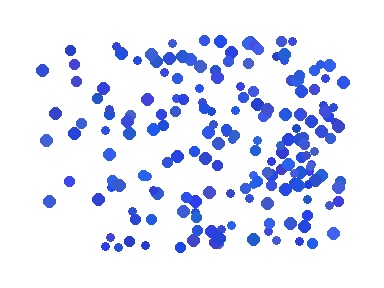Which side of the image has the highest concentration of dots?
The right.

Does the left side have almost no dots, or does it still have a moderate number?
Still a moderate number, just noticeably fewer than the right.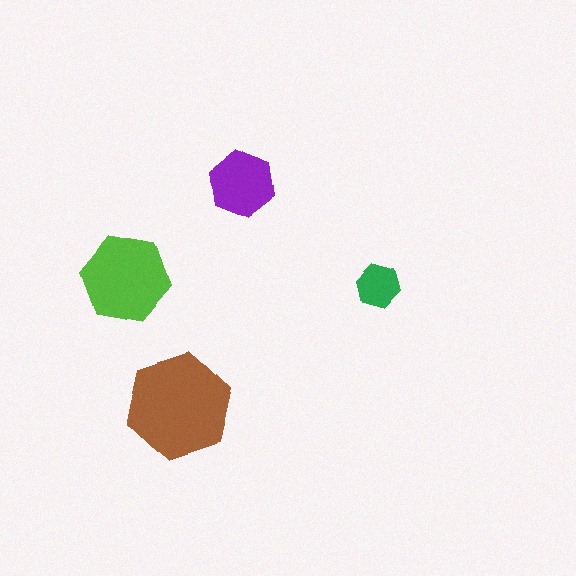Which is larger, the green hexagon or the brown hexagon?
The brown one.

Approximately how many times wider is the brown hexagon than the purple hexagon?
About 1.5 times wider.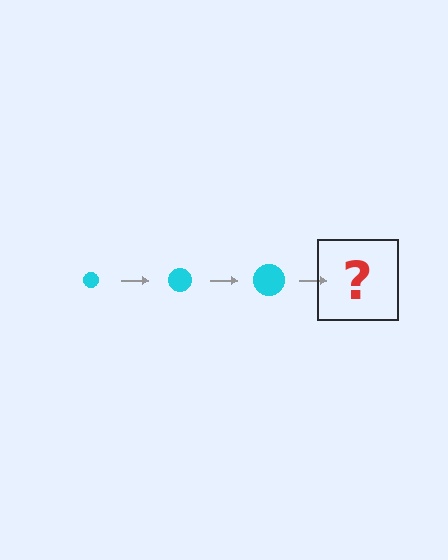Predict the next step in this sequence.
The next step is a cyan circle, larger than the previous one.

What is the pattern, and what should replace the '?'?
The pattern is that the circle gets progressively larger each step. The '?' should be a cyan circle, larger than the previous one.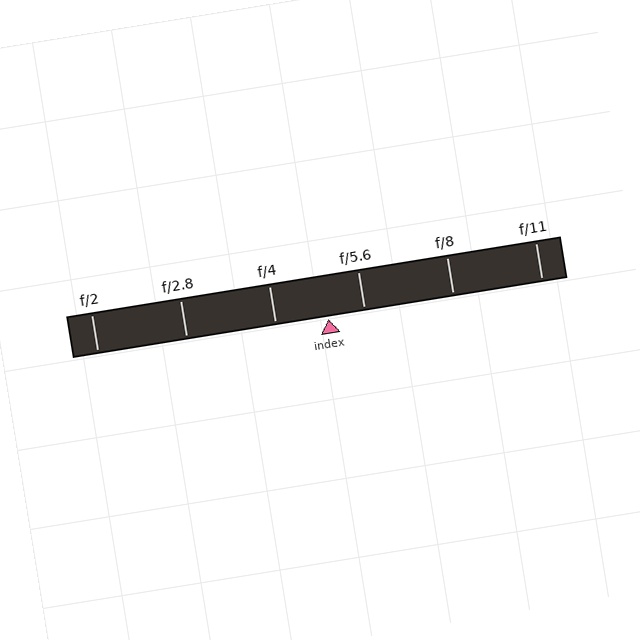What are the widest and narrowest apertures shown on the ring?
The widest aperture shown is f/2 and the narrowest is f/11.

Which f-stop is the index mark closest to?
The index mark is closest to f/5.6.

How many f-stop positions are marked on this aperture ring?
There are 6 f-stop positions marked.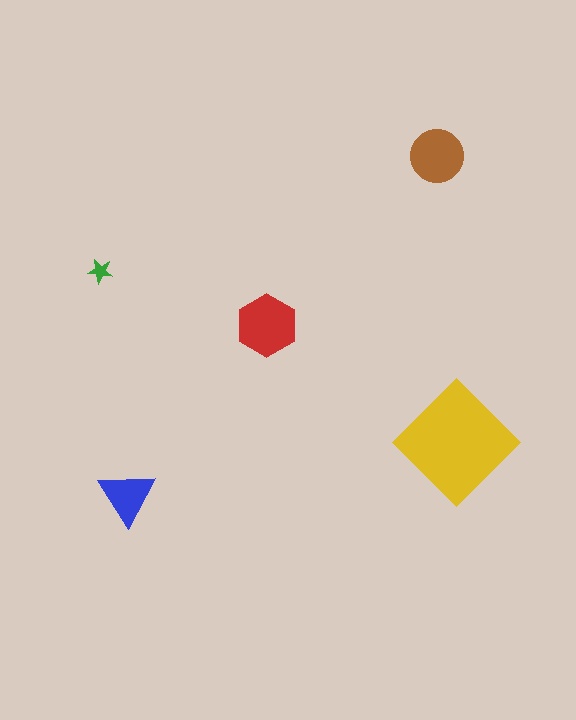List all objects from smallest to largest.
The green star, the blue triangle, the brown circle, the red hexagon, the yellow diamond.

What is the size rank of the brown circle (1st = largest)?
3rd.